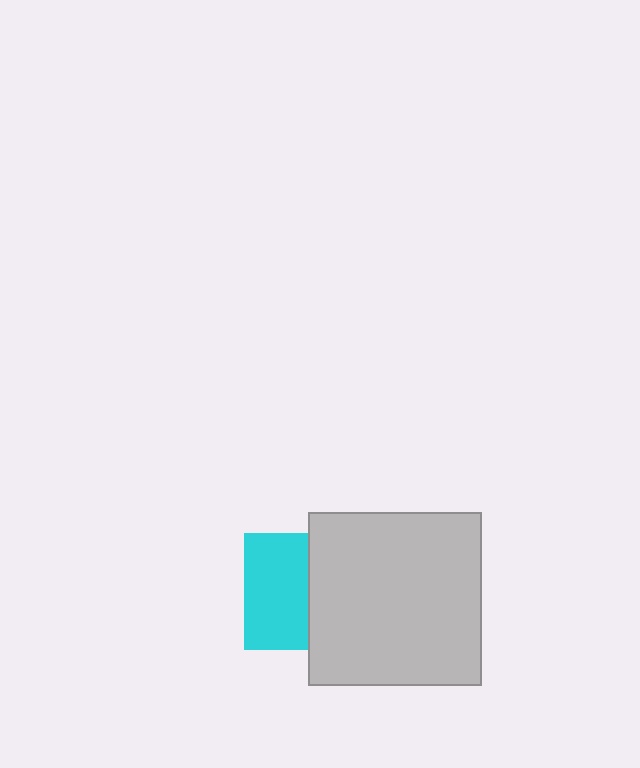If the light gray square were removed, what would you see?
You would see the complete cyan square.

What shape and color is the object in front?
The object in front is a light gray square.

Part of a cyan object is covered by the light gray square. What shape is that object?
It is a square.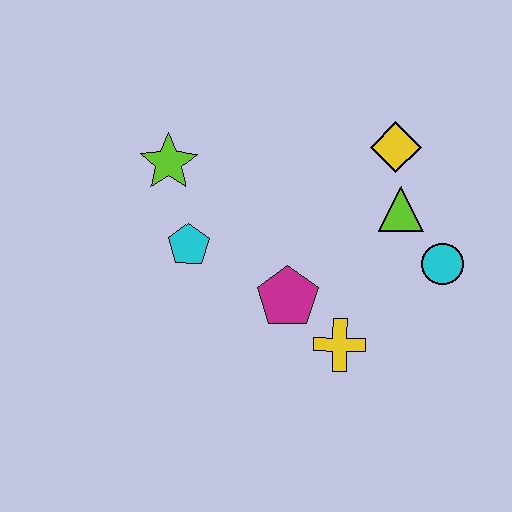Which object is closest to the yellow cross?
The magenta pentagon is closest to the yellow cross.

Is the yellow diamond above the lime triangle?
Yes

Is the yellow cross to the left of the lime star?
No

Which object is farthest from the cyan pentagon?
The cyan circle is farthest from the cyan pentagon.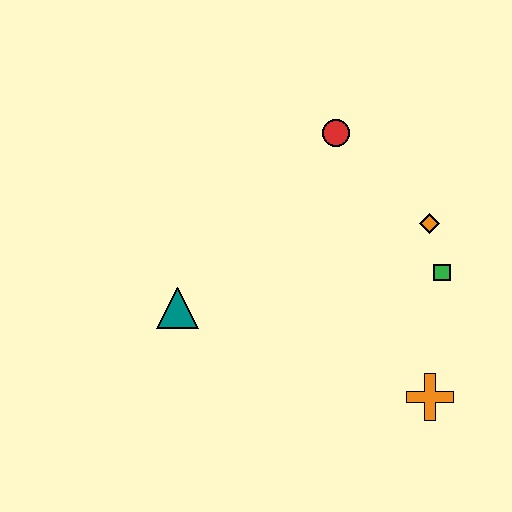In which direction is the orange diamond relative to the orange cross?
The orange diamond is above the orange cross.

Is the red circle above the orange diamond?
Yes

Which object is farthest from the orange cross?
The red circle is farthest from the orange cross.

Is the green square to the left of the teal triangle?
No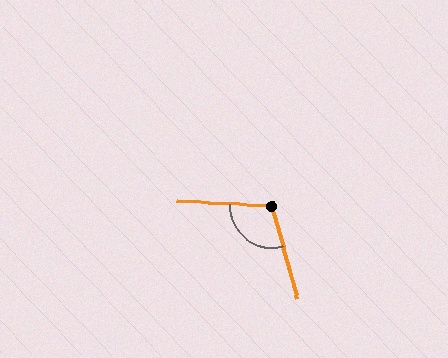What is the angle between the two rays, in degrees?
Approximately 109 degrees.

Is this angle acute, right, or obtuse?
It is obtuse.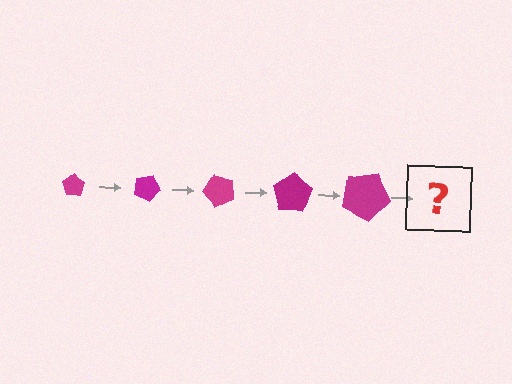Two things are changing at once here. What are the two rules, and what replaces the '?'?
The two rules are that the pentagon grows larger each step and it rotates 25 degrees each step. The '?' should be a pentagon, larger than the previous one and rotated 125 degrees from the start.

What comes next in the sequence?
The next element should be a pentagon, larger than the previous one and rotated 125 degrees from the start.